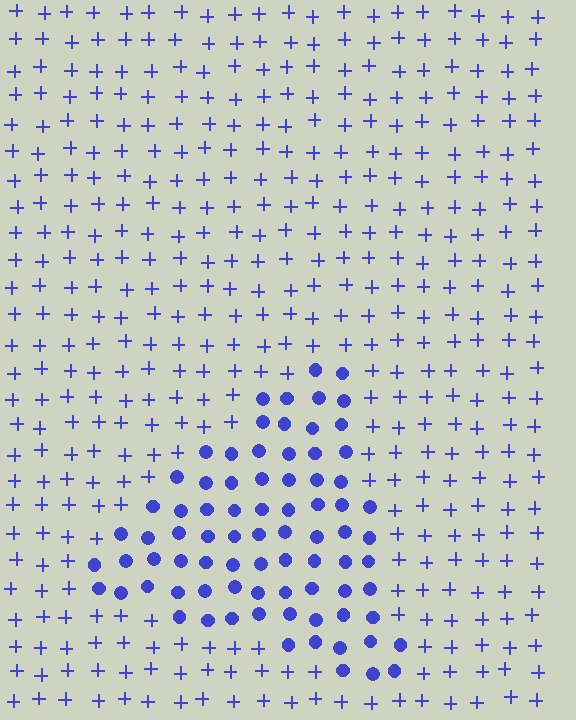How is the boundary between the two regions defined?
The boundary is defined by a change in element shape: circles inside vs. plus signs outside. All elements share the same color and spacing.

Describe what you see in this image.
The image is filled with small blue elements arranged in a uniform grid. A triangle-shaped region contains circles, while the surrounding area contains plus signs. The boundary is defined purely by the change in element shape.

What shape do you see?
I see a triangle.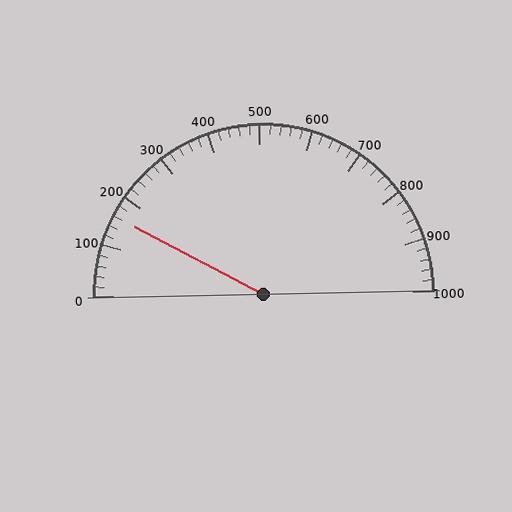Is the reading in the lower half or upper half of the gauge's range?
The reading is in the lower half of the range (0 to 1000).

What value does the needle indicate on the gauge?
The needle indicates approximately 160.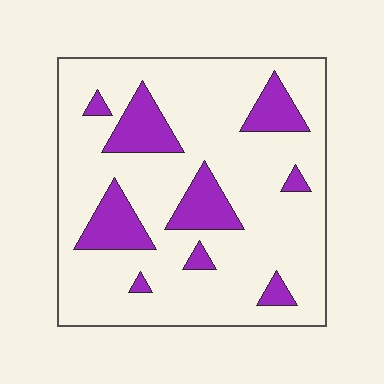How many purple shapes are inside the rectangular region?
9.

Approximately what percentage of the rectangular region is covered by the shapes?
Approximately 20%.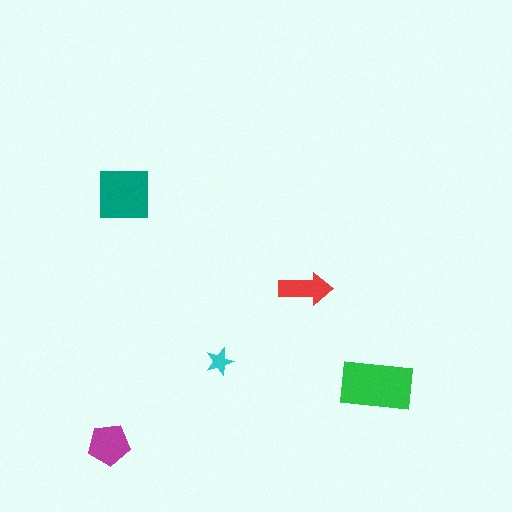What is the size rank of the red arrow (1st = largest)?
4th.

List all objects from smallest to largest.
The cyan star, the red arrow, the magenta pentagon, the teal square, the green rectangle.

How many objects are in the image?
There are 5 objects in the image.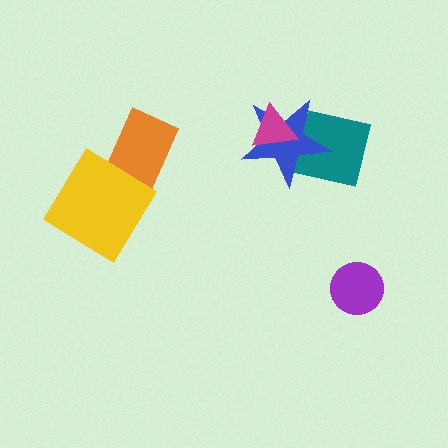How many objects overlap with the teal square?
2 objects overlap with the teal square.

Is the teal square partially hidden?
Yes, it is partially covered by another shape.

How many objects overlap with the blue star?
2 objects overlap with the blue star.